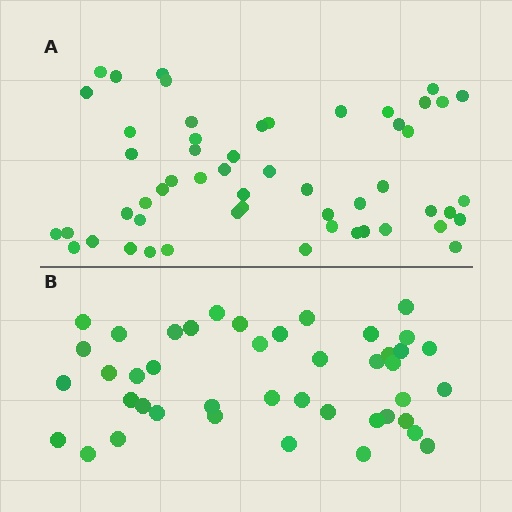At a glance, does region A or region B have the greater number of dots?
Region A (the top region) has more dots.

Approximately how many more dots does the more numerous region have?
Region A has roughly 12 or so more dots than region B.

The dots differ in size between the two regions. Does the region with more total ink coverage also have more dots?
No. Region B has more total ink coverage because its dots are larger, but region A actually contains more individual dots. Total area can be misleading — the number of items is what matters here.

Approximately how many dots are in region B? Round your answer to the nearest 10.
About 40 dots. (The exact count is 43, which rounds to 40.)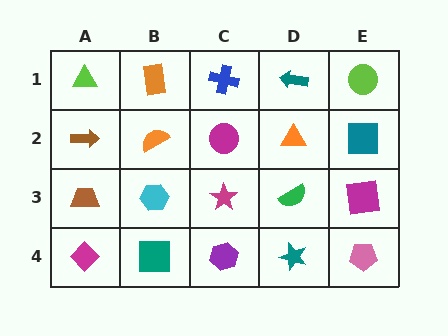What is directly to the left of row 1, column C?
An orange rectangle.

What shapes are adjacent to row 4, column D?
A green semicircle (row 3, column D), a purple hexagon (row 4, column C), a pink pentagon (row 4, column E).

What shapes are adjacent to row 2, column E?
A lime circle (row 1, column E), a magenta square (row 3, column E), an orange triangle (row 2, column D).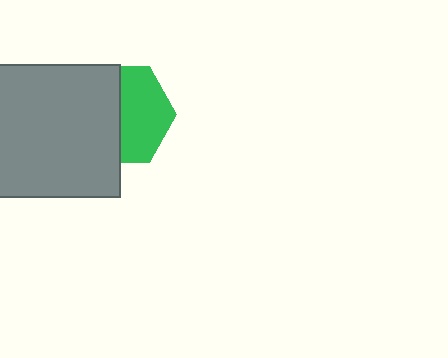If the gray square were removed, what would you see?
You would see the complete green hexagon.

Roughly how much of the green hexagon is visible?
About half of it is visible (roughly 50%).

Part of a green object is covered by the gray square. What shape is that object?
It is a hexagon.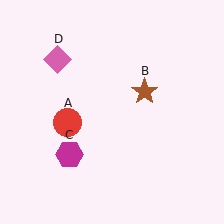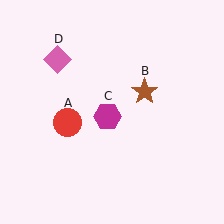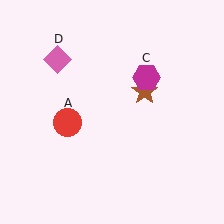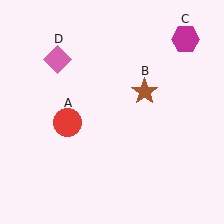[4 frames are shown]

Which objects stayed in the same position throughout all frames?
Red circle (object A) and brown star (object B) and pink diamond (object D) remained stationary.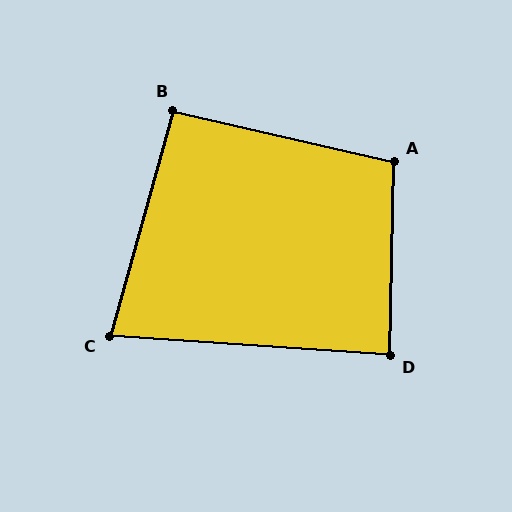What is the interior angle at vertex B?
Approximately 93 degrees (approximately right).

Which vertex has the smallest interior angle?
C, at approximately 78 degrees.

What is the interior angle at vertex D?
Approximately 87 degrees (approximately right).